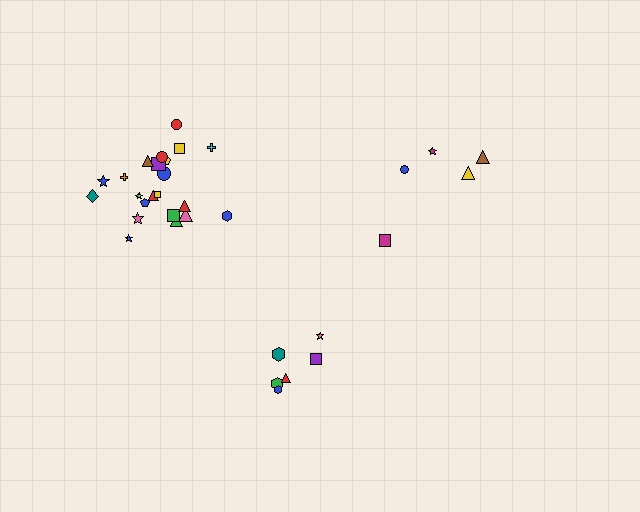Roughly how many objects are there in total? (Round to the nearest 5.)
Roughly 35 objects in total.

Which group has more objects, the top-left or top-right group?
The top-left group.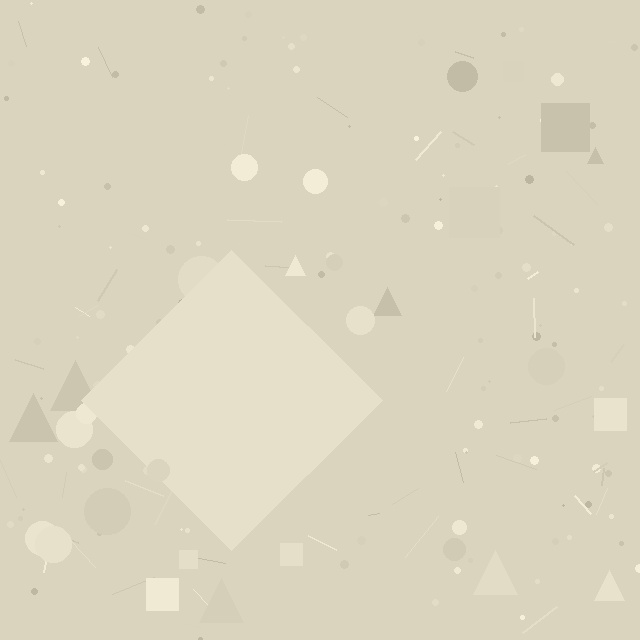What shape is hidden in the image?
A diamond is hidden in the image.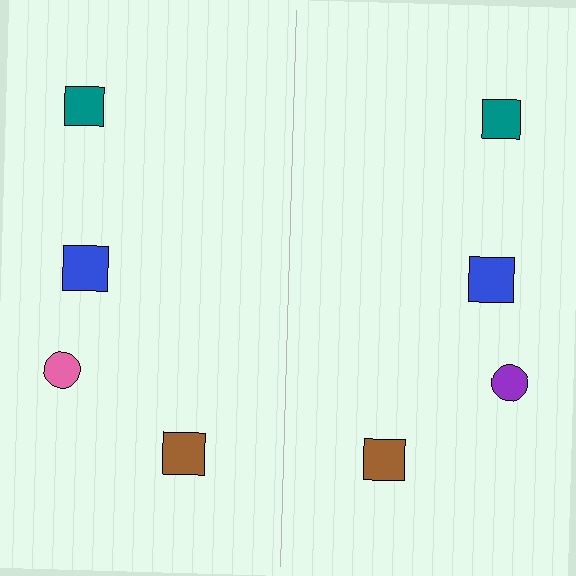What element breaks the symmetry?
The purple circle on the right side breaks the symmetry — its mirror counterpart is pink.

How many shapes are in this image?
There are 8 shapes in this image.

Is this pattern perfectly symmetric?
No, the pattern is not perfectly symmetric. The purple circle on the right side breaks the symmetry — its mirror counterpart is pink.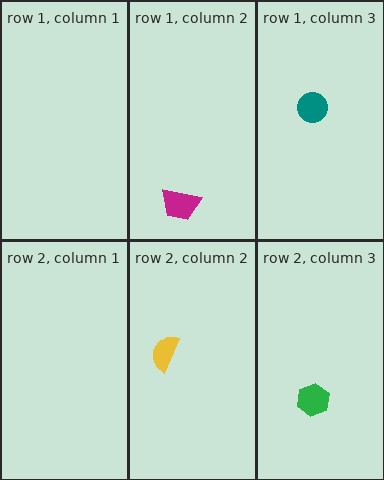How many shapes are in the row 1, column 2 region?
1.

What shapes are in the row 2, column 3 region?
The green hexagon.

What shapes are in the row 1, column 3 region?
The teal circle.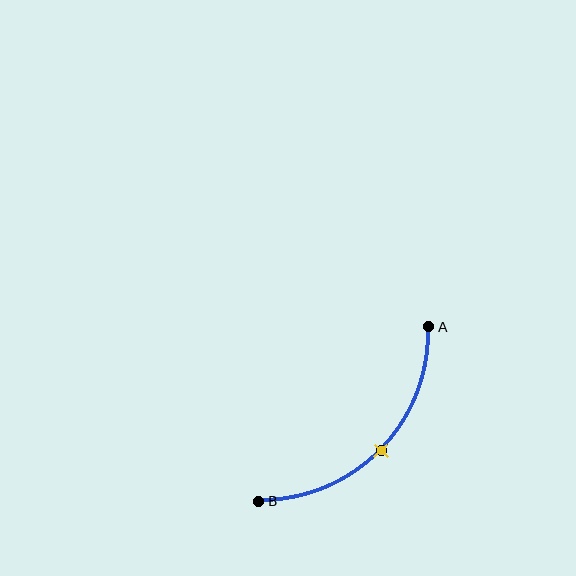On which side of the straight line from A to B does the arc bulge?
The arc bulges below and to the right of the straight line connecting A and B.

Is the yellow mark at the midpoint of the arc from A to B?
Yes. The yellow mark lies on the arc at equal arc-length from both A and B — it is the arc midpoint.